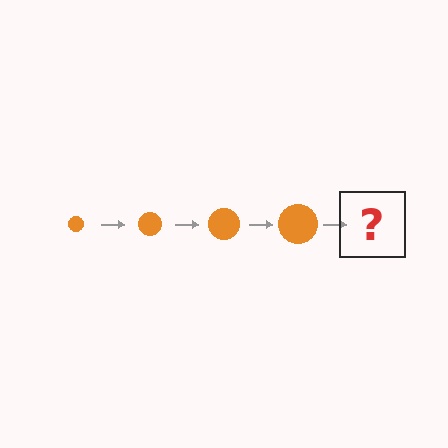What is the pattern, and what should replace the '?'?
The pattern is that the circle gets progressively larger each step. The '?' should be an orange circle, larger than the previous one.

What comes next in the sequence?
The next element should be an orange circle, larger than the previous one.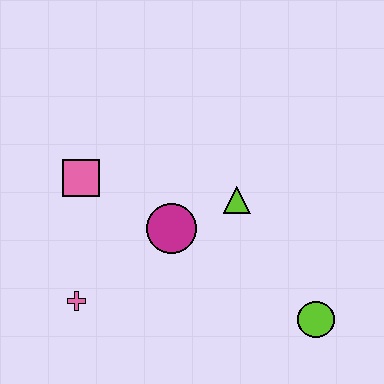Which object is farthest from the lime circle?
The pink square is farthest from the lime circle.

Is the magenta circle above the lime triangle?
No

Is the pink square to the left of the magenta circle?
Yes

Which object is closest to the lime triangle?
The magenta circle is closest to the lime triangle.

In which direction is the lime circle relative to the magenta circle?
The lime circle is to the right of the magenta circle.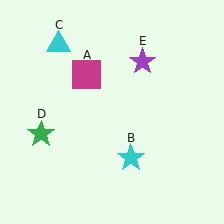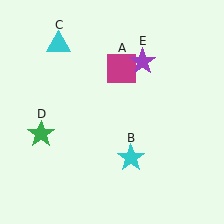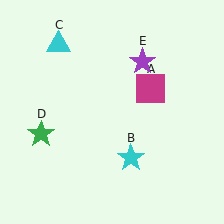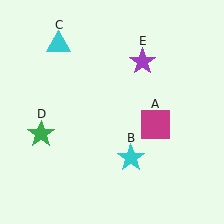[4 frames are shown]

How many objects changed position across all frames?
1 object changed position: magenta square (object A).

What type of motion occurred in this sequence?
The magenta square (object A) rotated clockwise around the center of the scene.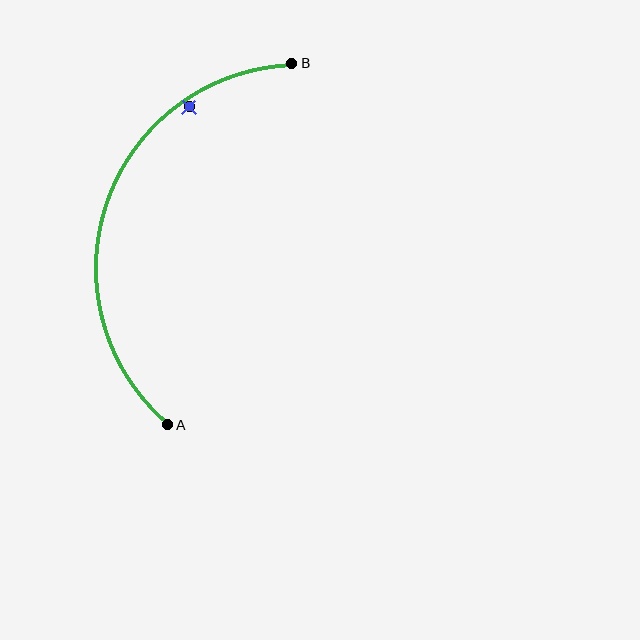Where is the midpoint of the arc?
The arc midpoint is the point on the curve farthest from the straight line joining A and B. It sits to the left of that line.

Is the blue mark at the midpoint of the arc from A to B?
No — the blue mark does not lie on the arc at all. It sits slightly inside the curve.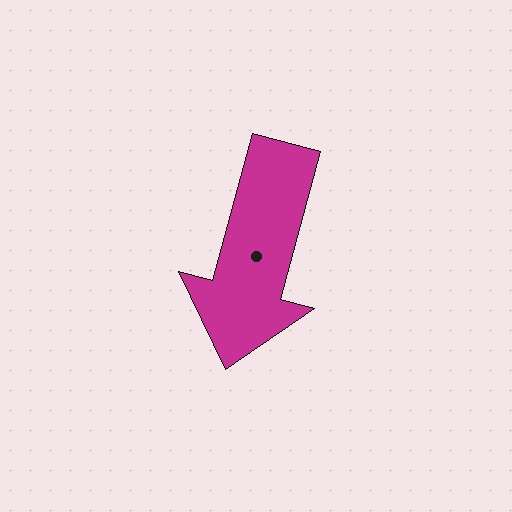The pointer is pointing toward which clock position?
Roughly 7 o'clock.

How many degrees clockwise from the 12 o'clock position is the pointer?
Approximately 195 degrees.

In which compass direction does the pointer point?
South.